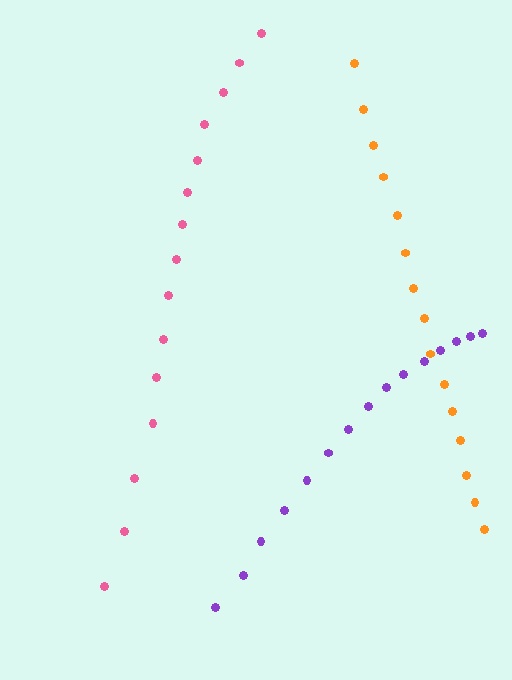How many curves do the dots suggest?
There are 3 distinct paths.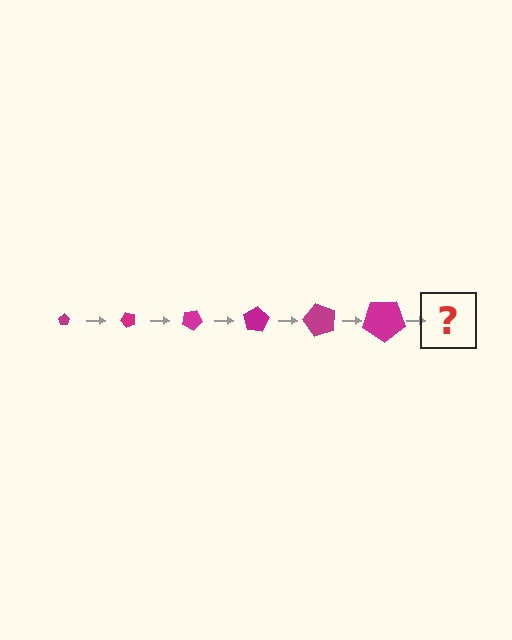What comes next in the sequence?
The next element should be a pentagon, larger than the previous one and rotated 300 degrees from the start.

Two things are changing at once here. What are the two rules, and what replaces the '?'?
The two rules are that the pentagon grows larger each step and it rotates 50 degrees each step. The '?' should be a pentagon, larger than the previous one and rotated 300 degrees from the start.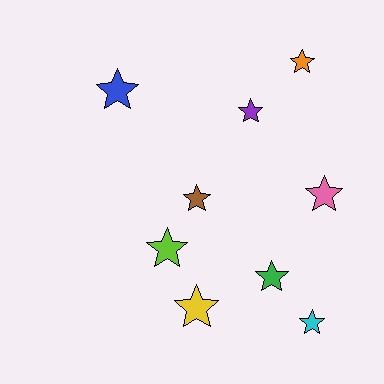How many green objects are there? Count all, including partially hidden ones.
There is 1 green object.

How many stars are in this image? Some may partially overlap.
There are 9 stars.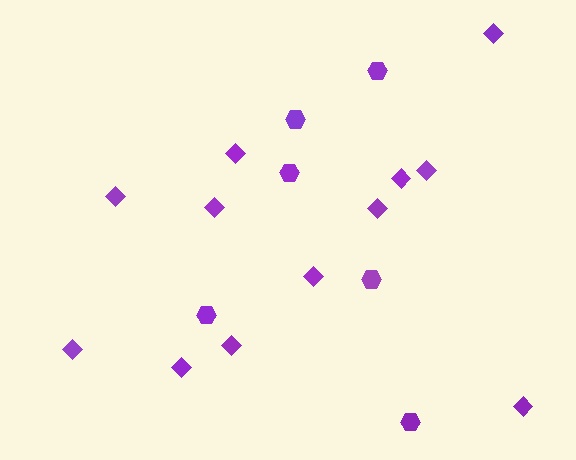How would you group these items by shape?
There are 2 groups: one group of diamonds (12) and one group of hexagons (6).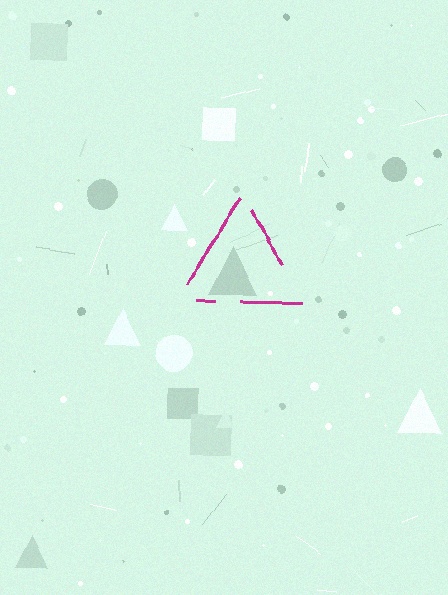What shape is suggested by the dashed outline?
The dashed outline suggests a triangle.